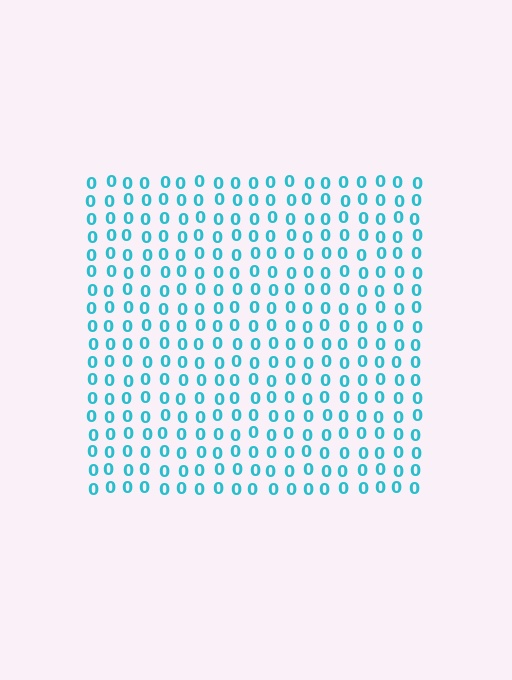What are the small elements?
The small elements are digit 0's.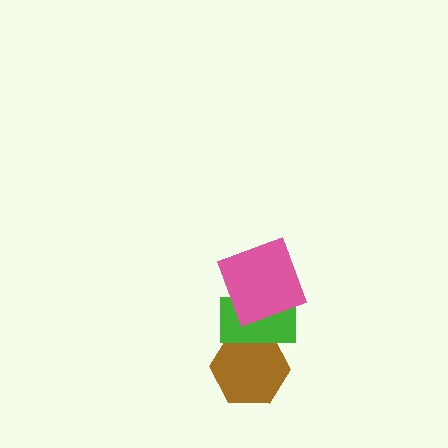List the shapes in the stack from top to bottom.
From top to bottom: the pink square, the green rectangle, the brown hexagon.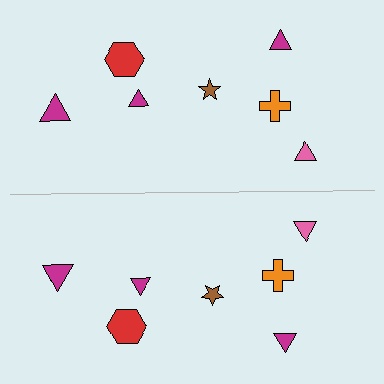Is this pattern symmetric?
Yes, this pattern has bilateral (reflection) symmetry.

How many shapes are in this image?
There are 14 shapes in this image.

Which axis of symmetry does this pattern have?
The pattern has a horizontal axis of symmetry running through the center of the image.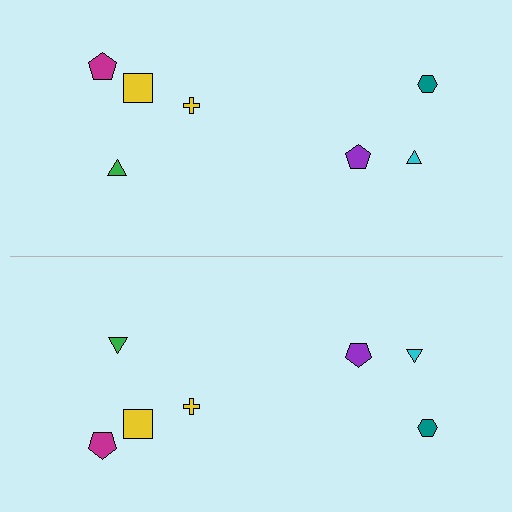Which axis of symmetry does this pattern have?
The pattern has a horizontal axis of symmetry running through the center of the image.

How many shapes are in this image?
There are 14 shapes in this image.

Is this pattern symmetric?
Yes, this pattern has bilateral (reflection) symmetry.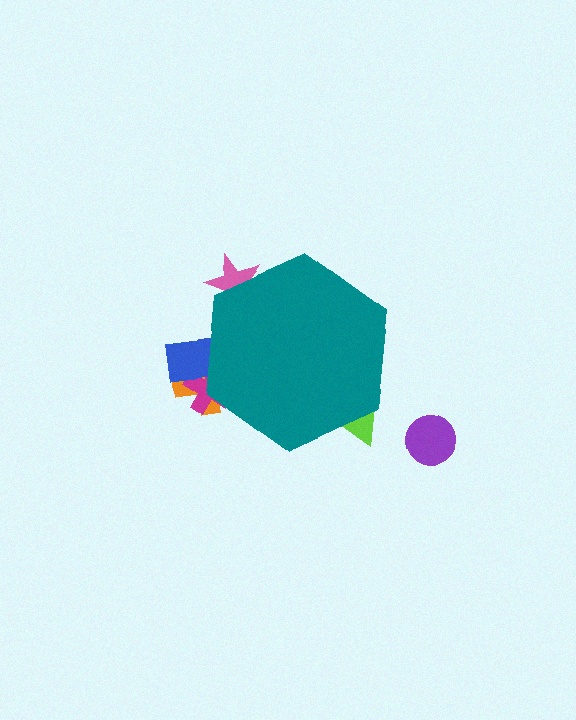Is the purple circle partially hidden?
No, the purple circle is fully visible.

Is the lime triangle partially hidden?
Yes, the lime triangle is partially hidden behind the teal hexagon.